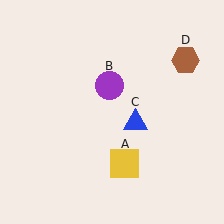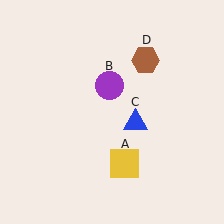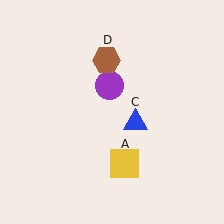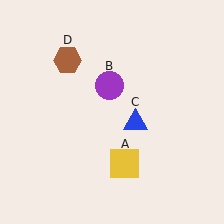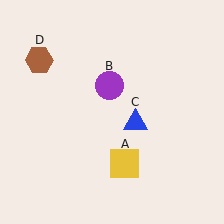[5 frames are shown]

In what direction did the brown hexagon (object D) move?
The brown hexagon (object D) moved left.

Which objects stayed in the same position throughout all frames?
Yellow square (object A) and purple circle (object B) and blue triangle (object C) remained stationary.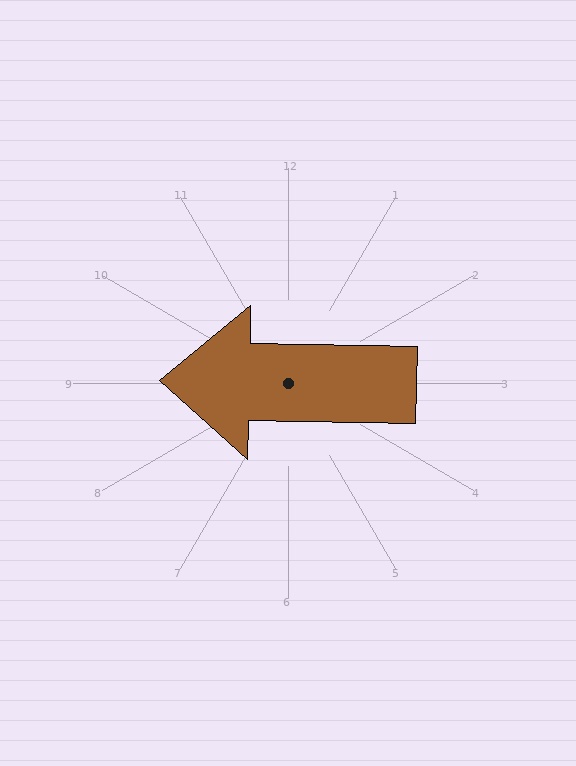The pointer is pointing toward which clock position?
Roughly 9 o'clock.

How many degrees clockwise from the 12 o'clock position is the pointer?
Approximately 271 degrees.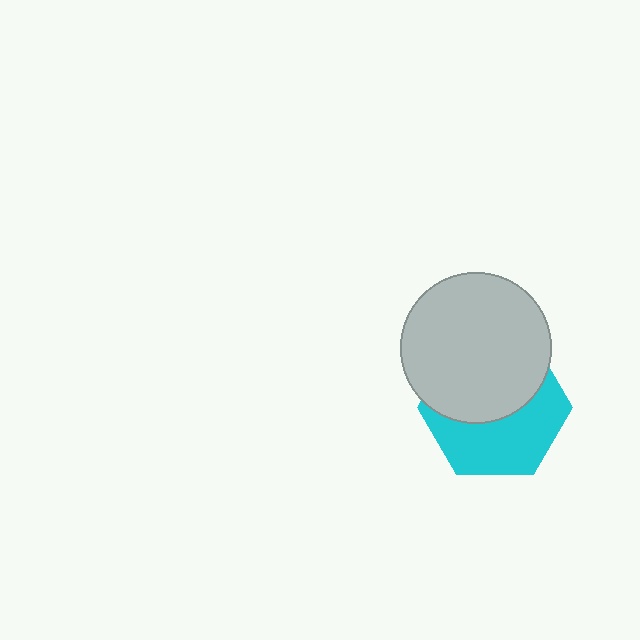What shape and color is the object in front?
The object in front is a light gray circle.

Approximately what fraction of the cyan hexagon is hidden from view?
Roughly 51% of the cyan hexagon is hidden behind the light gray circle.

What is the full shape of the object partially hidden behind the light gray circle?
The partially hidden object is a cyan hexagon.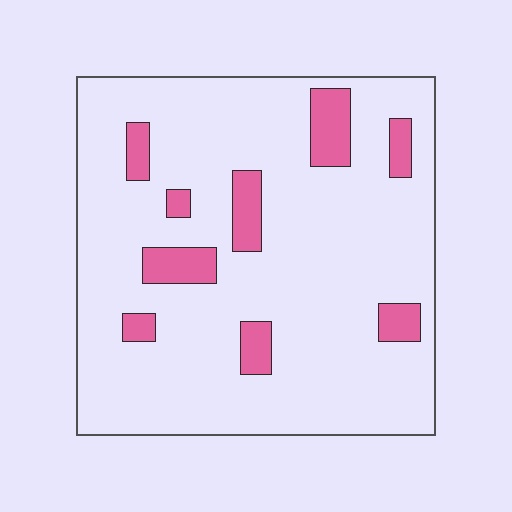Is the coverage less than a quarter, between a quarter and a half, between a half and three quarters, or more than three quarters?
Less than a quarter.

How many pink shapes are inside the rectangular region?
9.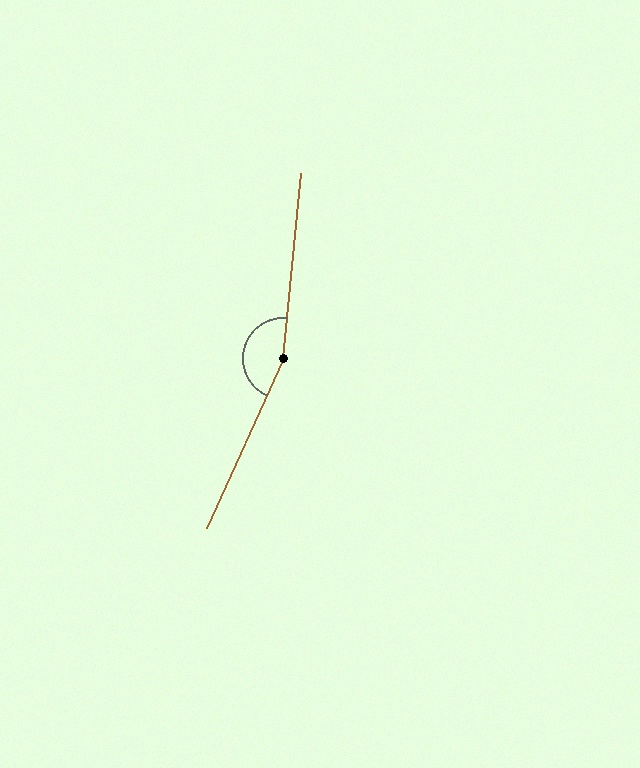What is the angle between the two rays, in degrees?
Approximately 161 degrees.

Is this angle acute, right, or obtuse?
It is obtuse.